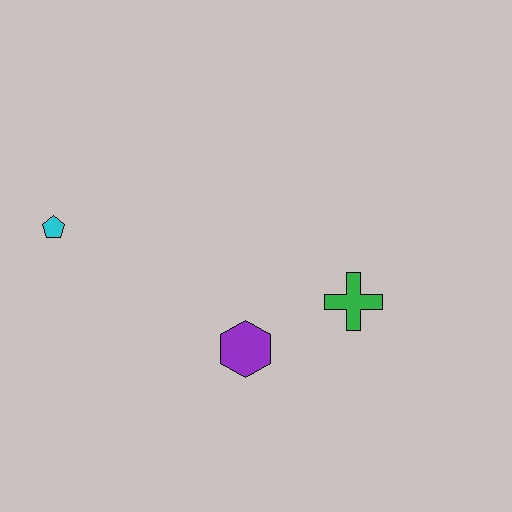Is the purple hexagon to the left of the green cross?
Yes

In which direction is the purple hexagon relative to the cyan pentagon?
The purple hexagon is to the right of the cyan pentagon.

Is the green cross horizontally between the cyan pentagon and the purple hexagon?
No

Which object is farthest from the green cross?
The cyan pentagon is farthest from the green cross.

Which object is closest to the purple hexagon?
The green cross is closest to the purple hexagon.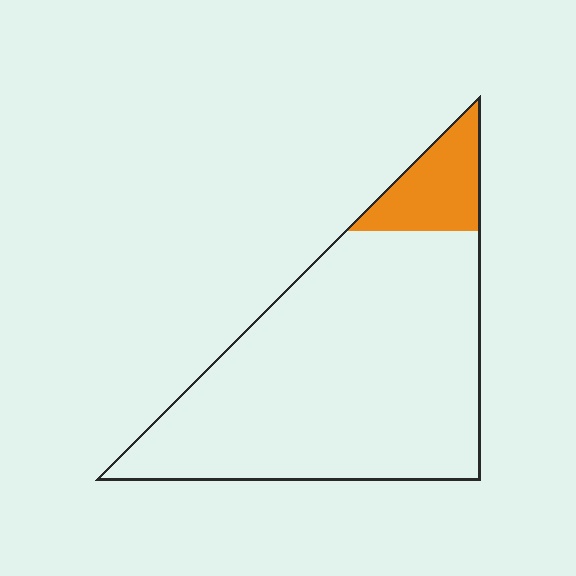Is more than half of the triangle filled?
No.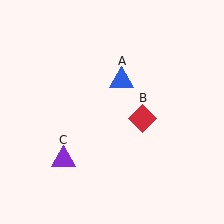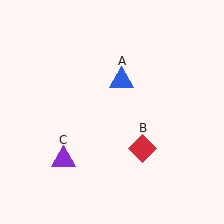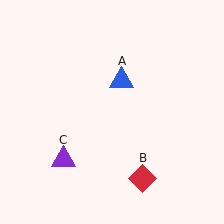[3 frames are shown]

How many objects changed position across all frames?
1 object changed position: red diamond (object B).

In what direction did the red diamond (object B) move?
The red diamond (object B) moved down.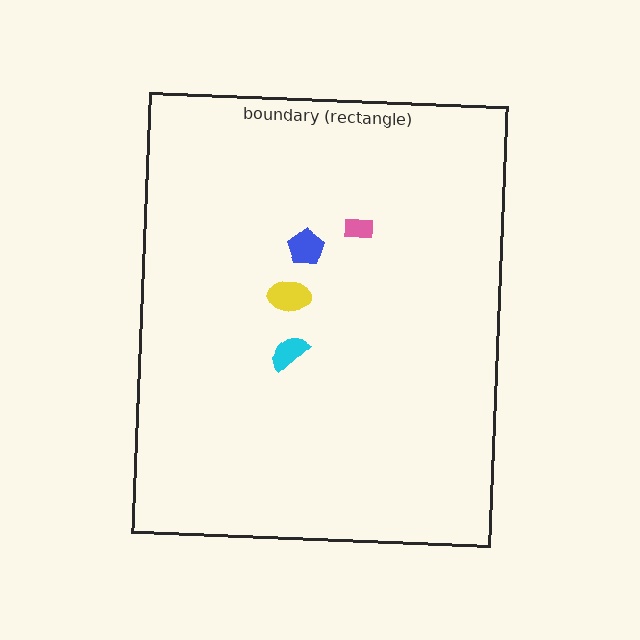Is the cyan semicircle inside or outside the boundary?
Inside.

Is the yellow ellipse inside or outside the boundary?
Inside.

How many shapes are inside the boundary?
4 inside, 0 outside.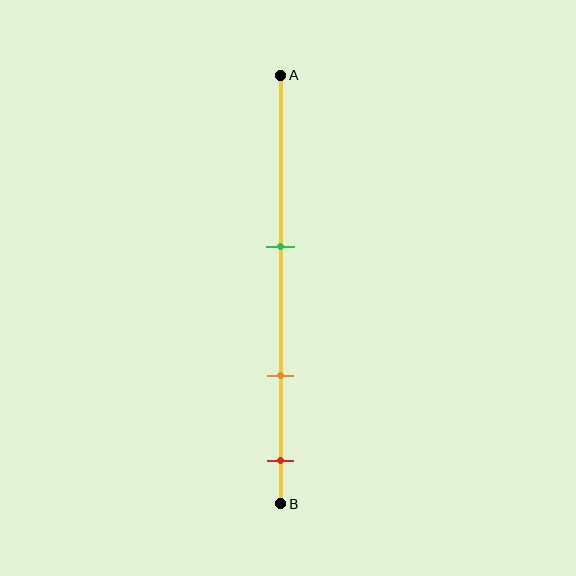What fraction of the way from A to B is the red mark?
The red mark is approximately 90% (0.9) of the way from A to B.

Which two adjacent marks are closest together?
The orange and red marks are the closest adjacent pair.